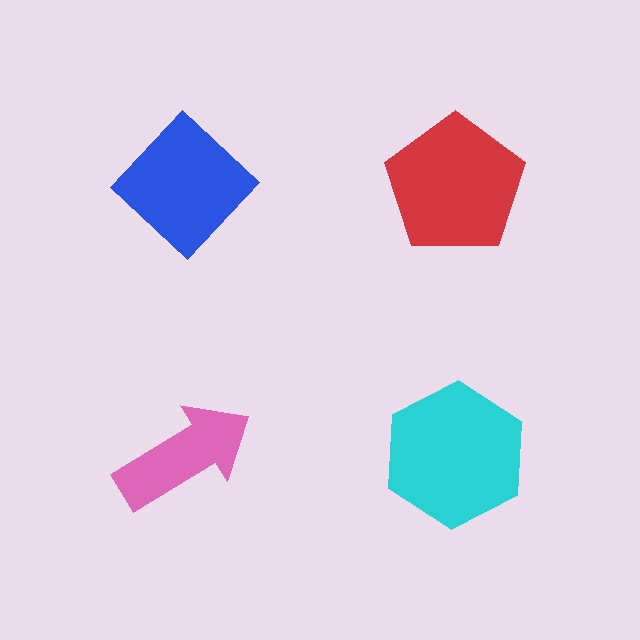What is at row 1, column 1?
A blue diamond.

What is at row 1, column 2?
A red pentagon.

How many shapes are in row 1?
2 shapes.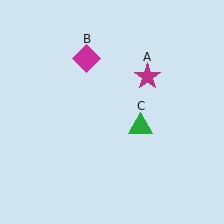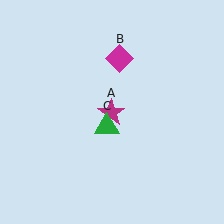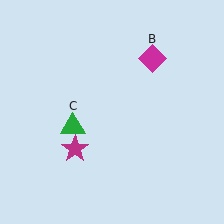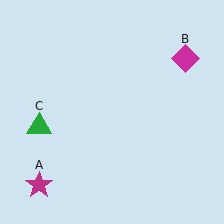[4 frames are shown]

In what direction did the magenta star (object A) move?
The magenta star (object A) moved down and to the left.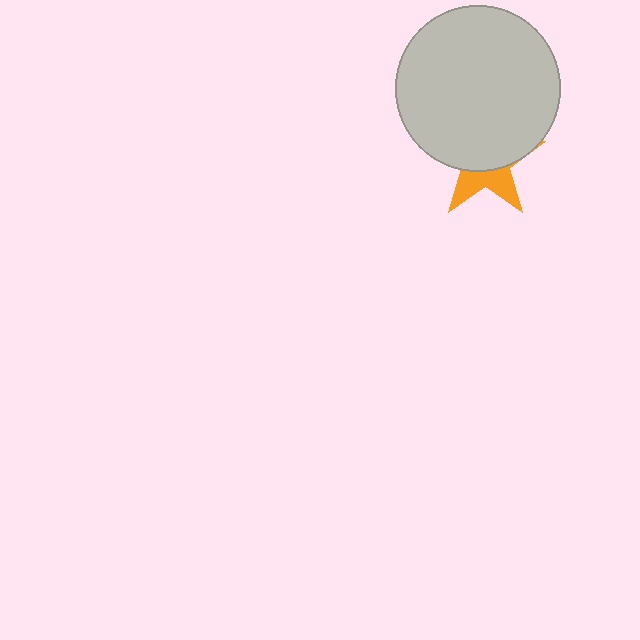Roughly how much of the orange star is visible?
A small part of it is visible (roughly 36%).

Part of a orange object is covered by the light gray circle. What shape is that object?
It is a star.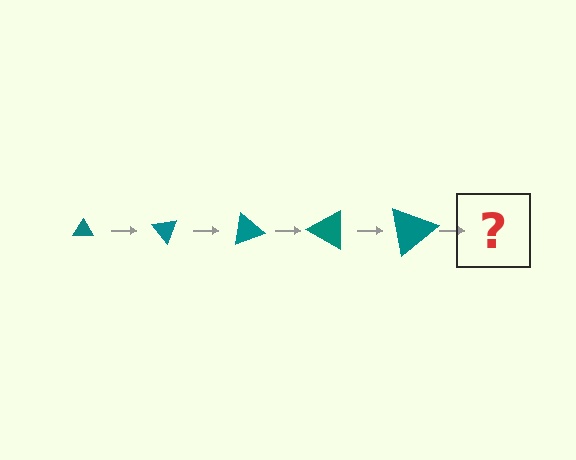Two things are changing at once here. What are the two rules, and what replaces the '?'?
The two rules are that the triangle grows larger each step and it rotates 50 degrees each step. The '?' should be a triangle, larger than the previous one and rotated 250 degrees from the start.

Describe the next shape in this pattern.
It should be a triangle, larger than the previous one and rotated 250 degrees from the start.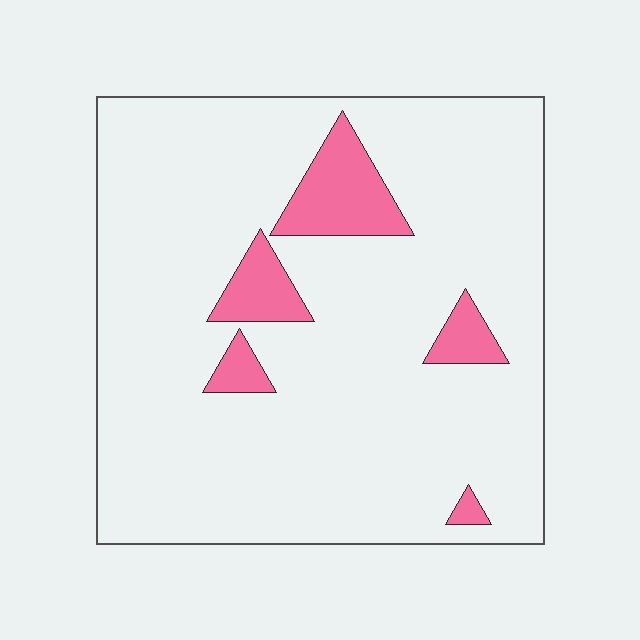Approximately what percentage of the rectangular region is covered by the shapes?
Approximately 10%.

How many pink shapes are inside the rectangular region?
5.